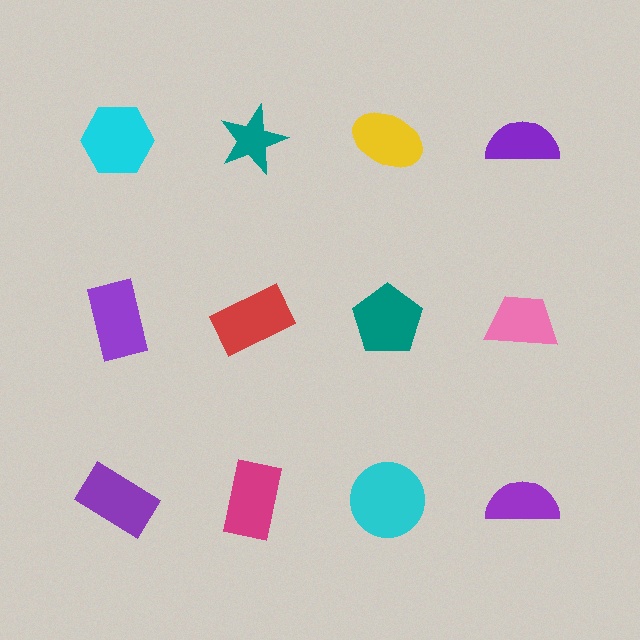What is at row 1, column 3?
A yellow ellipse.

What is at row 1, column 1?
A cyan hexagon.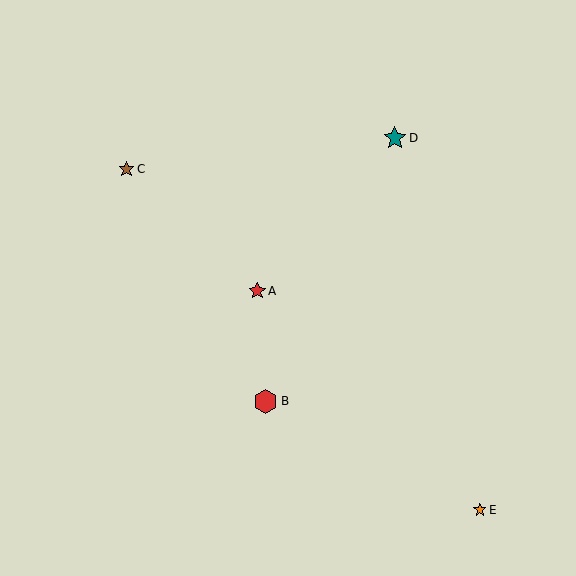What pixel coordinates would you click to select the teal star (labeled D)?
Click at (395, 138) to select the teal star D.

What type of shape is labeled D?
Shape D is a teal star.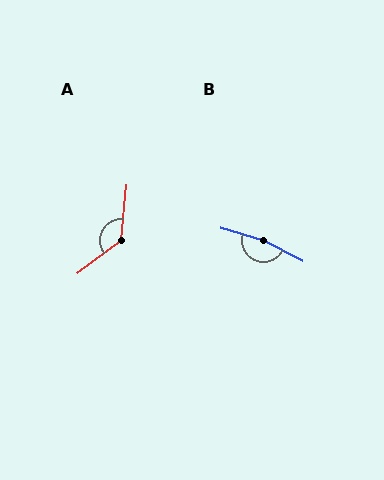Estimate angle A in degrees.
Approximately 133 degrees.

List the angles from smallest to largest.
A (133°), B (169°).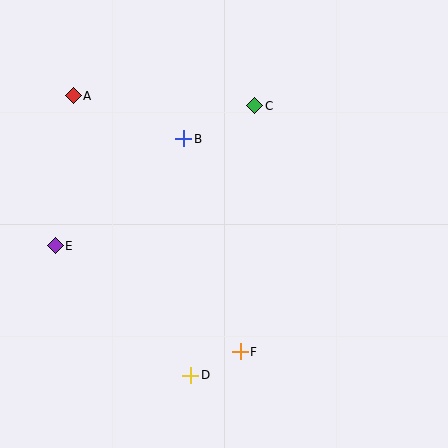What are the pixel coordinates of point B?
Point B is at (184, 139).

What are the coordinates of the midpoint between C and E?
The midpoint between C and E is at (155, 176).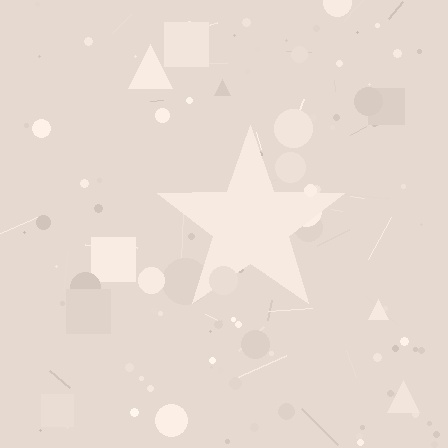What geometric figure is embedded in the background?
A star is embedded in the background.